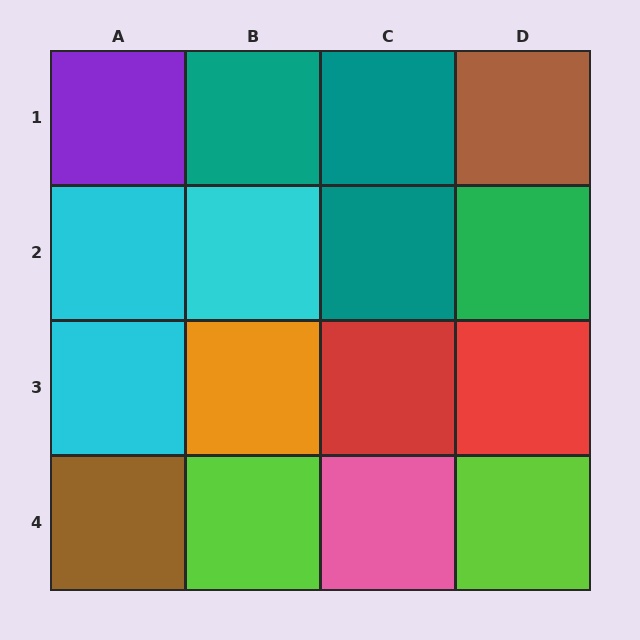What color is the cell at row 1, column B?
Teal.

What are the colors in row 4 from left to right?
Brown, lime, pink, lime.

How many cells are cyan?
3 cells are cyan.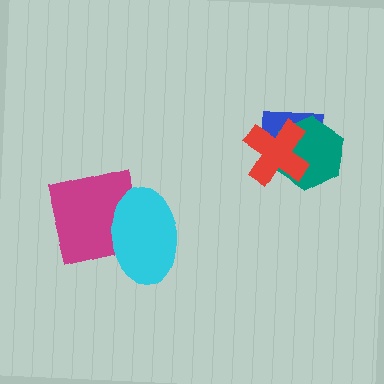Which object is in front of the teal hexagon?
The red cross is in front of the teal hexagon.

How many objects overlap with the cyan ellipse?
1 object overlaps with the cyan ellipse.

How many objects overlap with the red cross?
2 objects overlap with the red cross.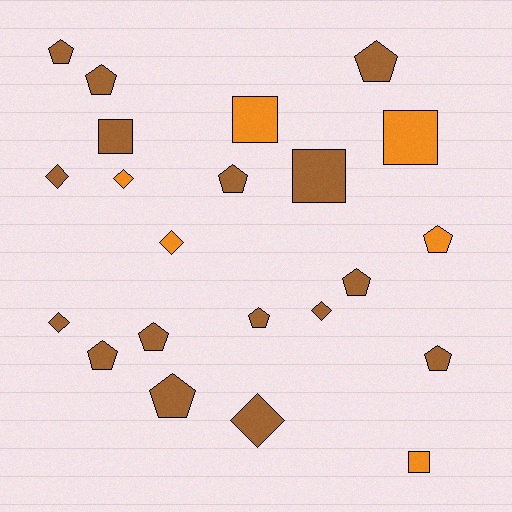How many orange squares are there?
There are 3 orange squares.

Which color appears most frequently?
Brown, with 16 objects.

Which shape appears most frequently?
Pentagon, with 11 objects.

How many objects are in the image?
There are 22 objects.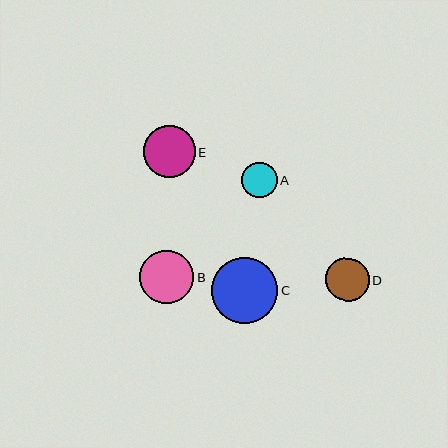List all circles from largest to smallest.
From largest to smallest: C, B, E, D, A.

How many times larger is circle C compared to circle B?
Circle C is approximately 1.2 times the size of circle B.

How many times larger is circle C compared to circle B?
Circle C is approximately 1.2 times the size of circle B.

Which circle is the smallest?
Circle A is the smallest with a size of approximately 35 pixels.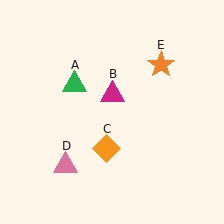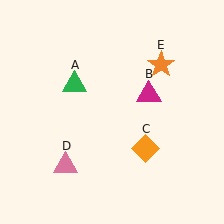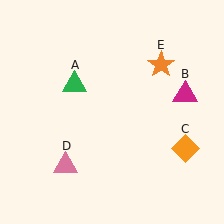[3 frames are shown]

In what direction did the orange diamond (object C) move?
The orange diamond (object C) moved right.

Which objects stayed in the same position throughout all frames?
Green triangle (object A) and pink triangle (object D) and orange star (object E) remained stationary.